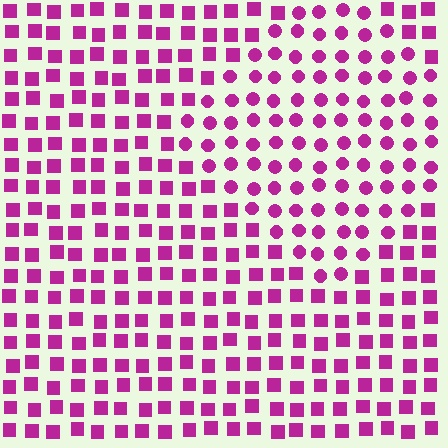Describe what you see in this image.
The image is filled with small magenta elements arranged in a uniform grid. A diamond-shaped region contains circles, while the surrounding area contains squares. The boundary is defined purely by the change in element shape.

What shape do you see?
I see a diamond.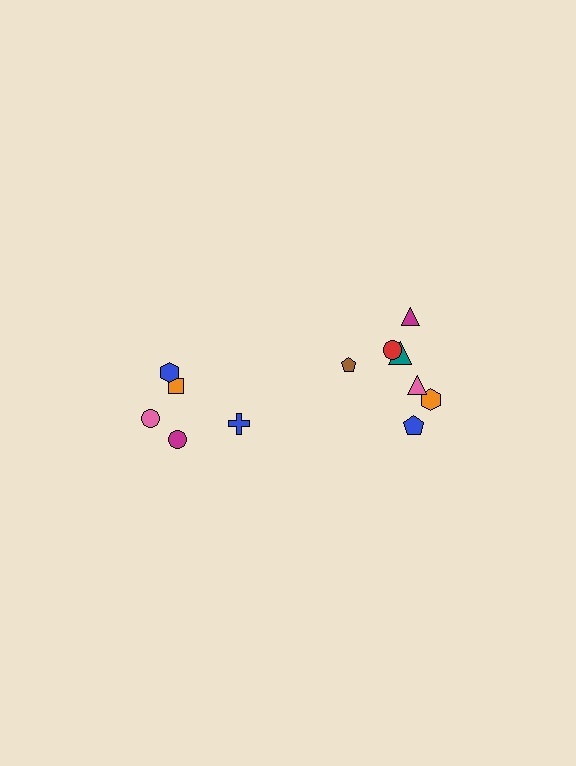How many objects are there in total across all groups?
There are 12 objects.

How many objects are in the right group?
There are 7 objects.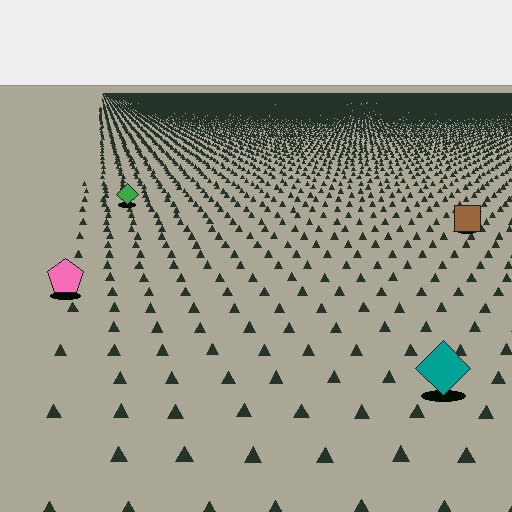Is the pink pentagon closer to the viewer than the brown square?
Yes. The pink pentagon is closer — you can tell from the texture gradient: the ground texture is coarser near it.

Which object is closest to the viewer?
The teal diamond is closest. The texture marks near it are larger and more spread out.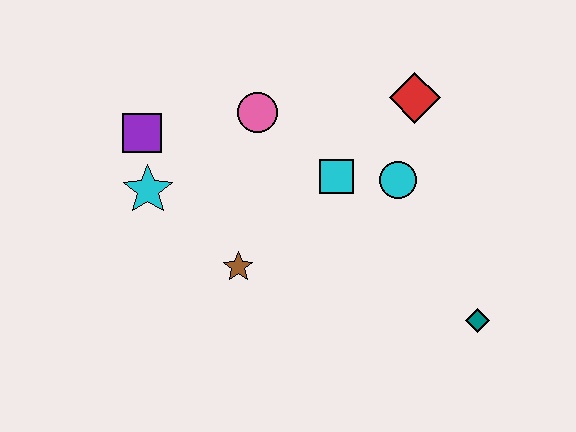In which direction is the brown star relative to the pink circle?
The brown star is below the pink circle.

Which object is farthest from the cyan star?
The teal diamond is farthest from the cyan star.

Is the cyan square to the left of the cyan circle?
Yes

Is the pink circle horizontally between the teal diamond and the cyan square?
No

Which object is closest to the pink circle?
The cyan square is closest to the pink circle.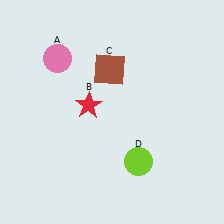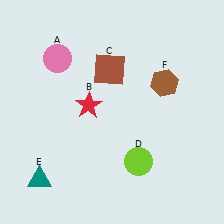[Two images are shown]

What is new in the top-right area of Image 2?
A brown hexagon (F) was added in the top-right area of Image 2.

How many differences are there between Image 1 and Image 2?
There are 2 differences between the two images.